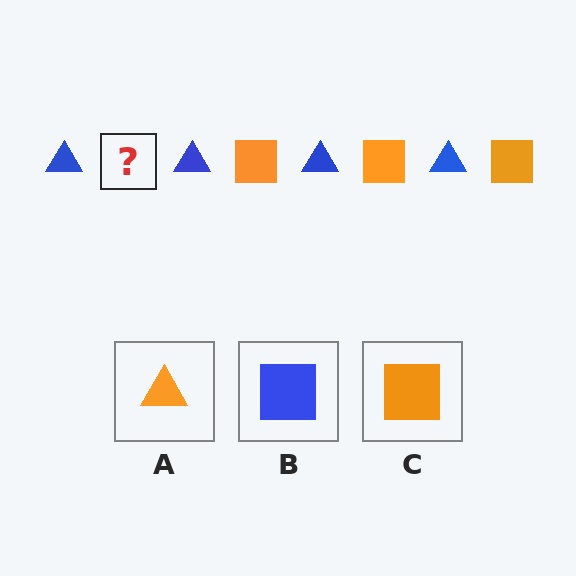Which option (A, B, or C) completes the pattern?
C.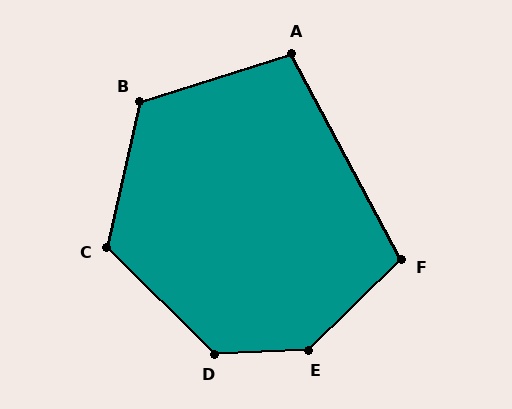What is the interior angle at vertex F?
Approximately 106 degrees (obtuse).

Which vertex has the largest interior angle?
E, at approximately 138 degrees.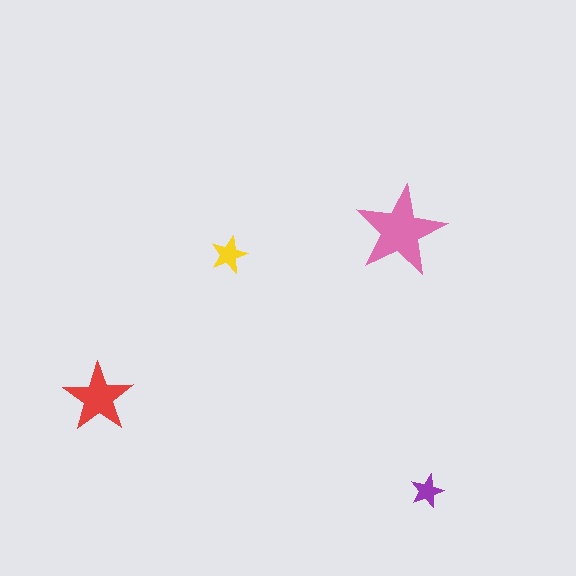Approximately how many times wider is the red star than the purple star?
About 2 times wider.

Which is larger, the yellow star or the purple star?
The yellow one.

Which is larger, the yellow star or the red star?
The red one.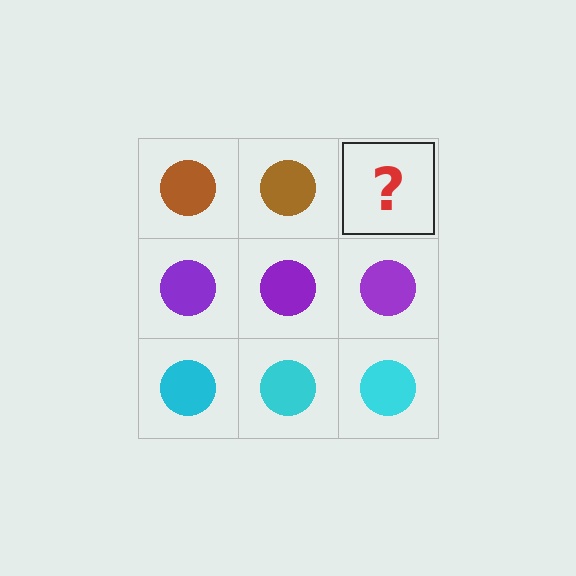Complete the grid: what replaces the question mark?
The question mark should be replaced with a brown circle.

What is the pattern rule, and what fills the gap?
The rule is that each row has a consistent color. The gap should be filled with a brown circle.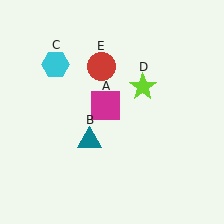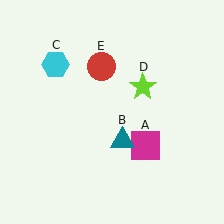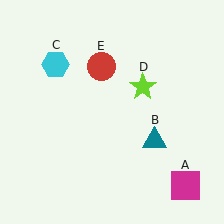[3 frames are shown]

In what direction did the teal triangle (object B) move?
The teal triangle (object B) moved right.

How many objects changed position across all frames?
2 objects changed position: magenta square (object A), teal triangle (object B).